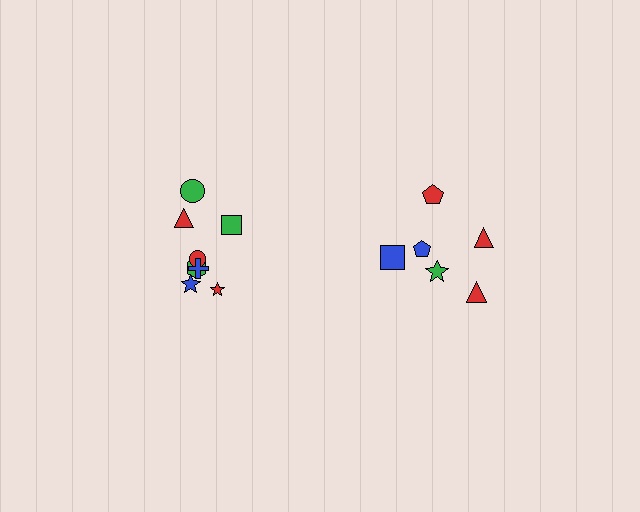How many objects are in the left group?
There are 8 objects.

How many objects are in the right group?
There are 6 objects.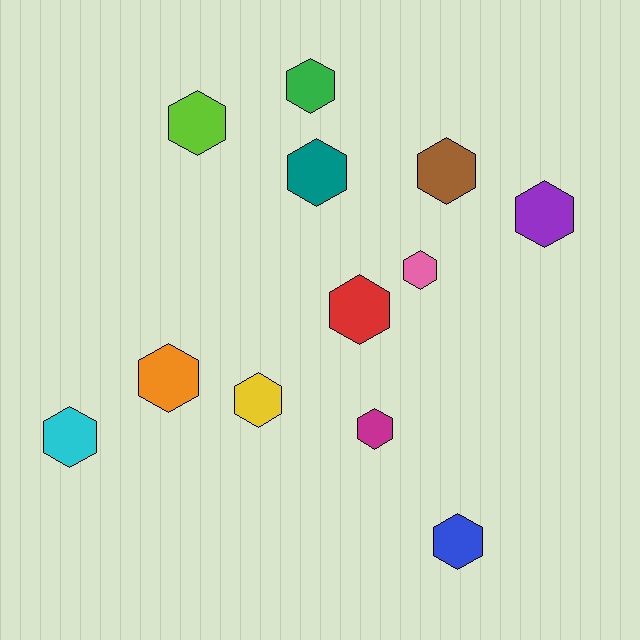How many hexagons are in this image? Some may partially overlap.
There are 12 hexagons.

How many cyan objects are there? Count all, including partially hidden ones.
There is 1 cyan object.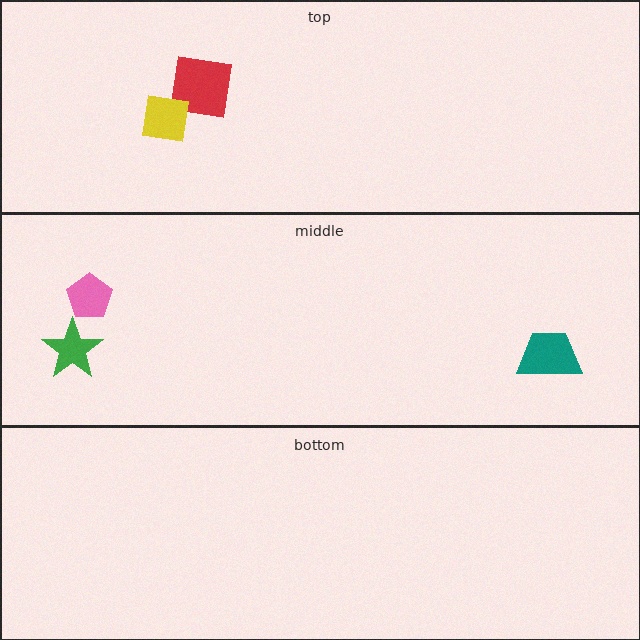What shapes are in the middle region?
The pink pentagon, the teal trapezoid, the green star.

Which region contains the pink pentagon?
The middle region.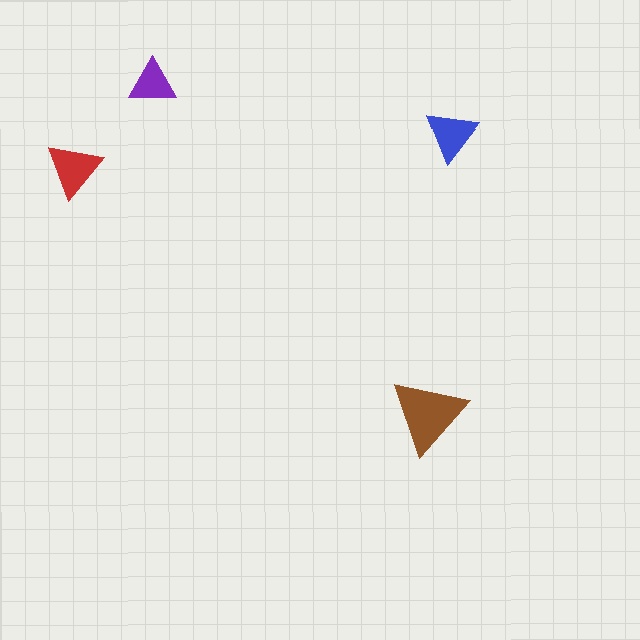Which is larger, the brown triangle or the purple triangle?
The brown one.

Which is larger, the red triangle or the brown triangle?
The brown one.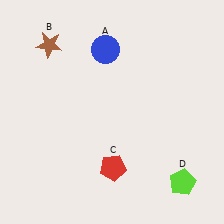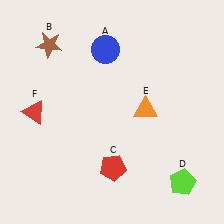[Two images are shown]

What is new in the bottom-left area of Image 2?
A red triangle (F) was added in the bottom-left area of Image 2.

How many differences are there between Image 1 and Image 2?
There are 2 differences between the two images.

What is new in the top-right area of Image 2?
An orange triangle (E) was added in the top-right area of Image 2.